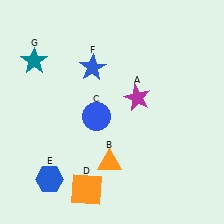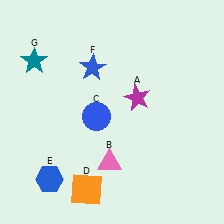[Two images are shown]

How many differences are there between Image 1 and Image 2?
There is 1 difference between the two images.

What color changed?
The triangle (B) changed from orange in Image 1 to pink in Image 2.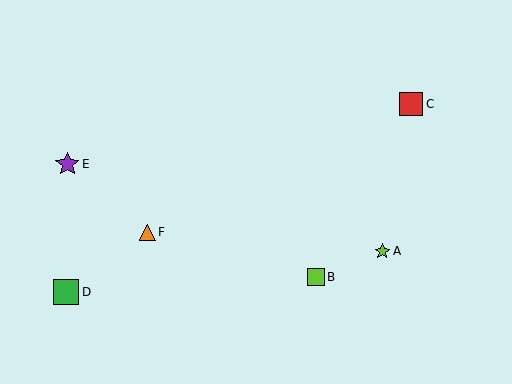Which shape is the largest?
The green square (labeled D) is the largest.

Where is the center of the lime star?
The center of the lime star is at (382, 251).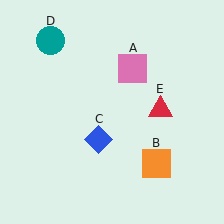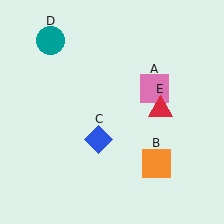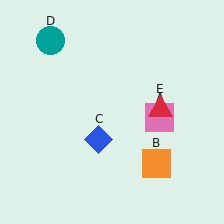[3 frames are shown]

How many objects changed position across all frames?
1 object changed position: pink square (object A).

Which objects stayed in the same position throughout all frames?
Orange square (object B) and blue diamond (object C) and teal circle (object D) and red triangle (object E) remained stationary.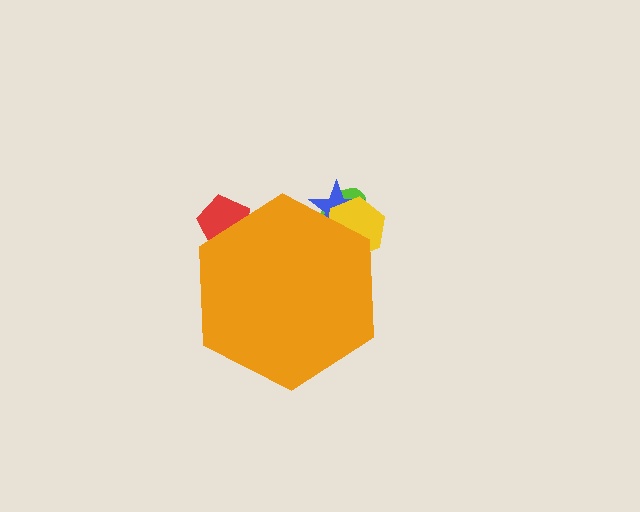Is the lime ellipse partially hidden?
Yes, the lime ellipse is partially hidden behind the orange hexagon.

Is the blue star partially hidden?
Yes, the blue star is partially hidden behind the orange hexagon.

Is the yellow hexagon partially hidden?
Yes, the yellow hexagon is partially hidden behind the orange hexagon.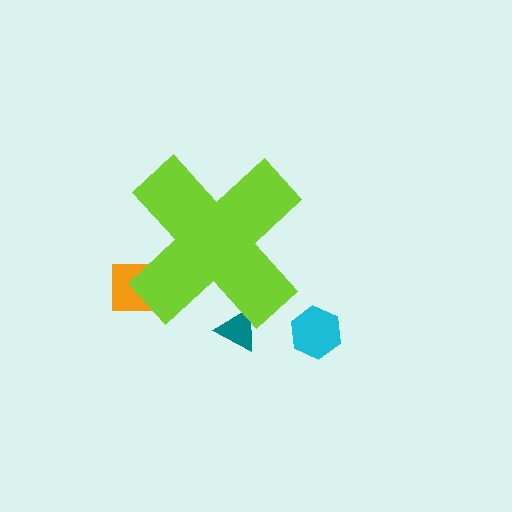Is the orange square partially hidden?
Yes, the orange square is partially hidden behind the lime cross.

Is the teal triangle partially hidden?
Yes, the teal triangle is partially hidden behind the lime cross.